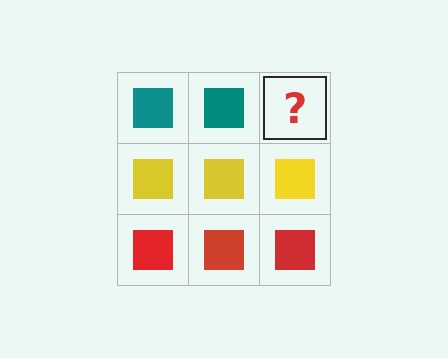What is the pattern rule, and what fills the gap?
The rule is that each row has a consistent color. The gap should be filled with a teal square.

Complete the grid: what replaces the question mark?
The question mark should be replaced with a teal square.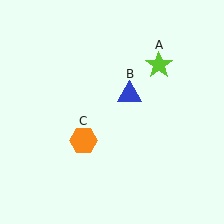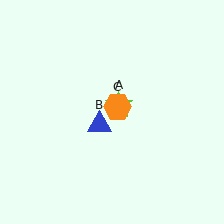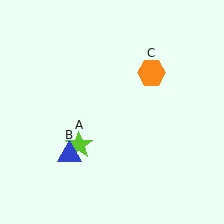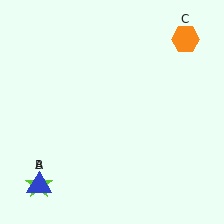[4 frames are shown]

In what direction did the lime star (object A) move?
The lime star (object A) moved down and to the left.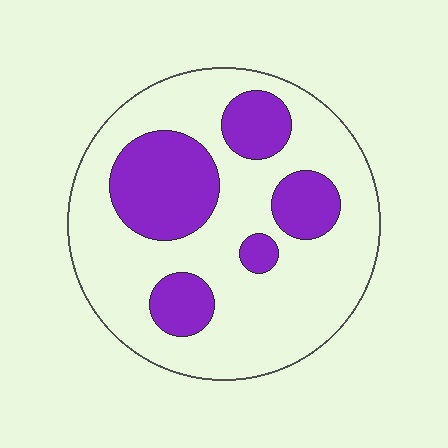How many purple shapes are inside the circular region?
5.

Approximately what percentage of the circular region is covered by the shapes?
Approximately 30%.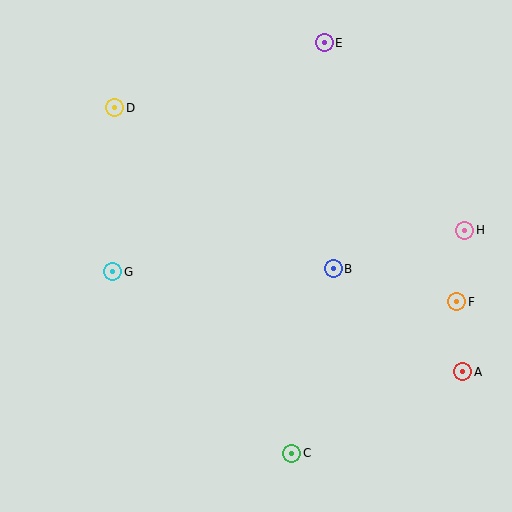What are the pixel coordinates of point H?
Point H is at (465, 230).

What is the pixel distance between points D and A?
The distance between D and A is 437 pixels.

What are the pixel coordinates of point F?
Point F is at (457, 302).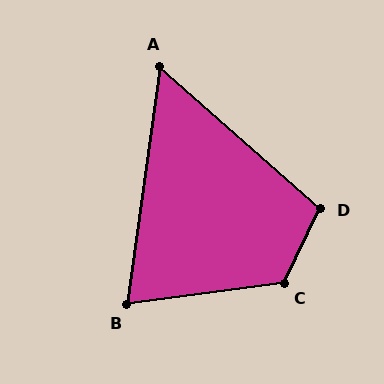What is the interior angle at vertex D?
Approximately 105 degrees (obtuse).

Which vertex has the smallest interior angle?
A, at approximately 56 degrees.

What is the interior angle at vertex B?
Approximately 75 degrees (acute).